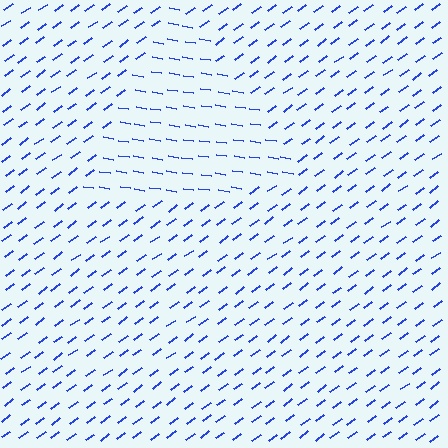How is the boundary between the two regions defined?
The boundary is defined purely by a change in line orientation (approximately 45 degrees difference). All lines are the same color and thickness.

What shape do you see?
I see a triangle.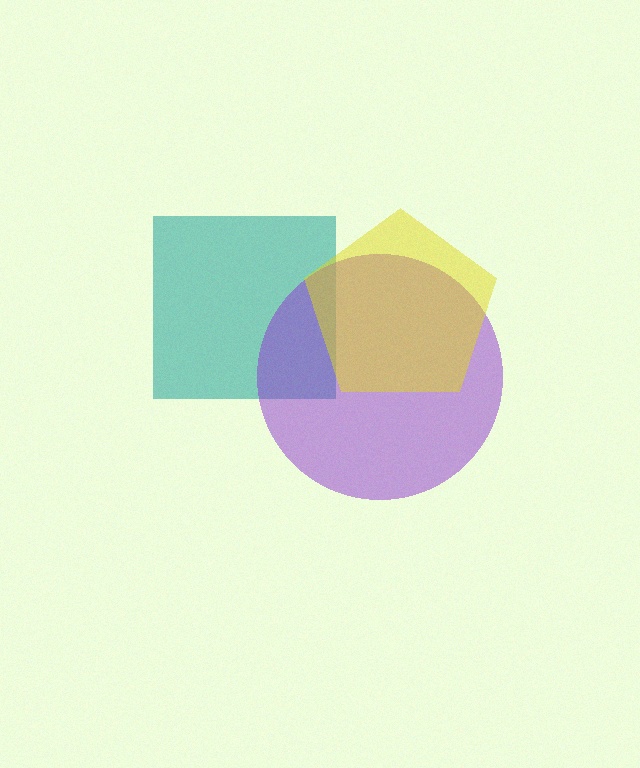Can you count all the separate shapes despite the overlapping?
Yes, there are 3 separate shapes.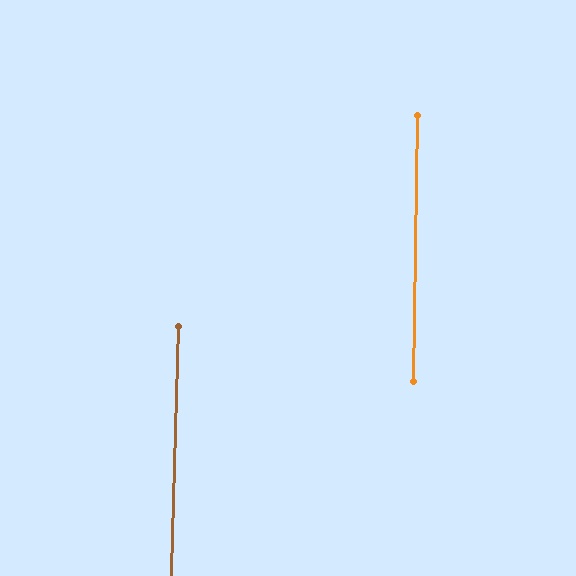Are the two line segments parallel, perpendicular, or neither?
Parallel — their directions differ by only 0.9°.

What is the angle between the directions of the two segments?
Approximately 1 degree.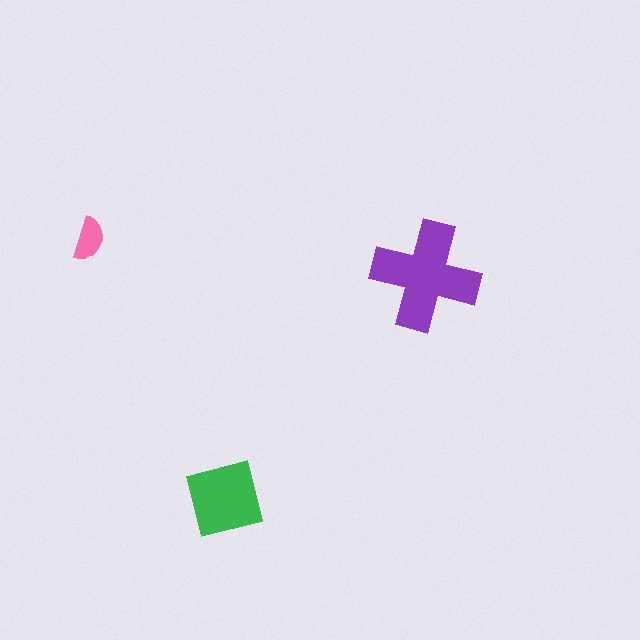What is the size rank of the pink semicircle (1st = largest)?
3rd.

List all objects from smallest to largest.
The pink semicircle, the green square, the purple cross.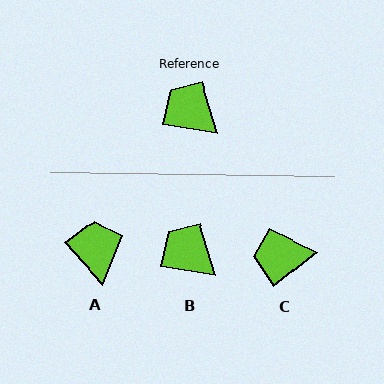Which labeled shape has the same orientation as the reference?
B.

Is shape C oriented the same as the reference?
No, it is off by about 47 degrees.